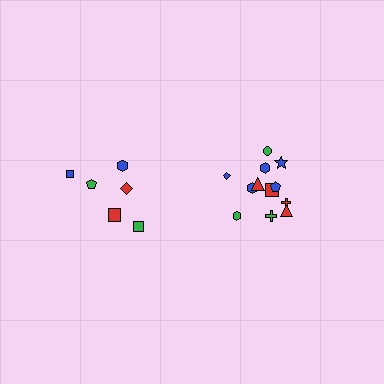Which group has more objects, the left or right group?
The right group.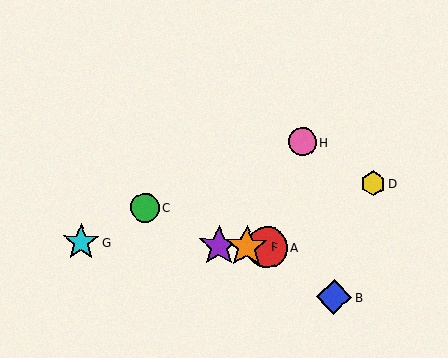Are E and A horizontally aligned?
Yes, both are at y≈246.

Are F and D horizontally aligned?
No, F is at y≈247 and D is at y≈184.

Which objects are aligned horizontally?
Objects A, E, F, G are aligned horizontally.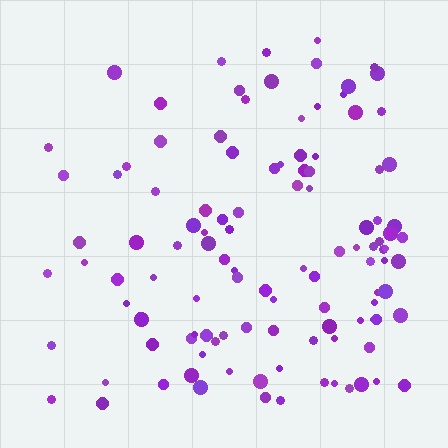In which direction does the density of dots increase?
From left to right, with the right side densest.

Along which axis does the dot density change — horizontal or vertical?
Horizontal.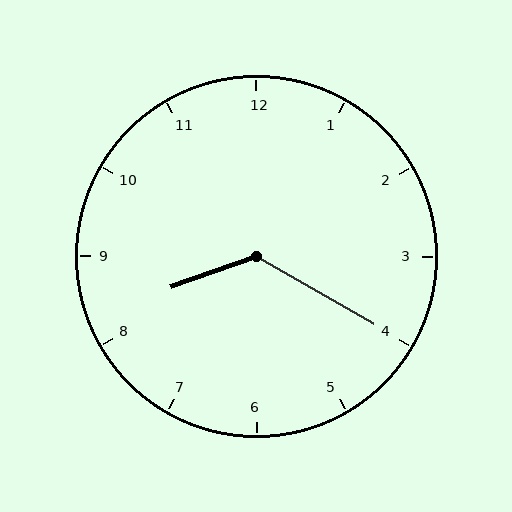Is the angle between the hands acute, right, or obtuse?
It is obtuse.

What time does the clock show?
8:20.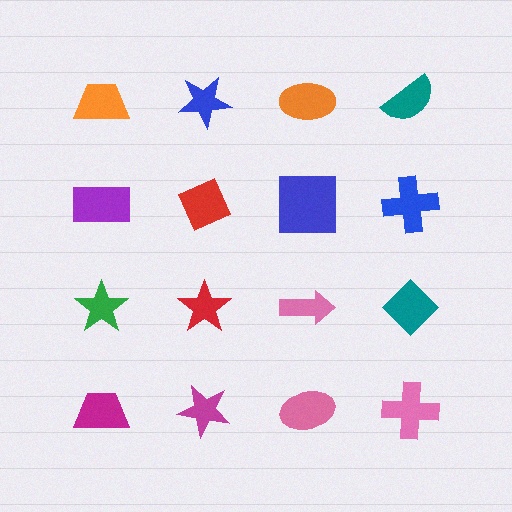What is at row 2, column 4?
A blue cross.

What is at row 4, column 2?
A magenta star.